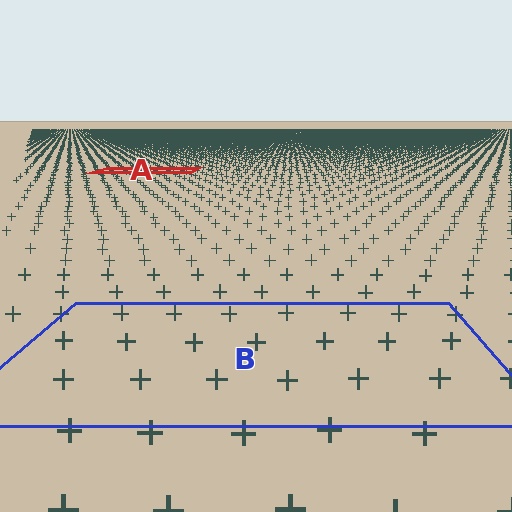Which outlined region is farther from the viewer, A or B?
Region A is farther from the viewer — the texture elements inside it appear smaller and more densely packed.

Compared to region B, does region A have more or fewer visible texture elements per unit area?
Region A has more texture elements per unit area — they are packed more densely because it is farther away.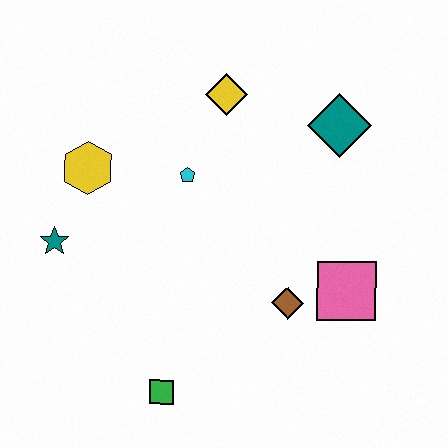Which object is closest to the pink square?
The brown diamond is closest to the pink square.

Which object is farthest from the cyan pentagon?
The green square is farthest from the cyan pentagon.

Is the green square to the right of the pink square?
No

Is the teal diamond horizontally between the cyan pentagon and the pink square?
Yes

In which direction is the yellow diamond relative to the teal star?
The yellow diamond is to the right of the teal star.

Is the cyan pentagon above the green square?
Yes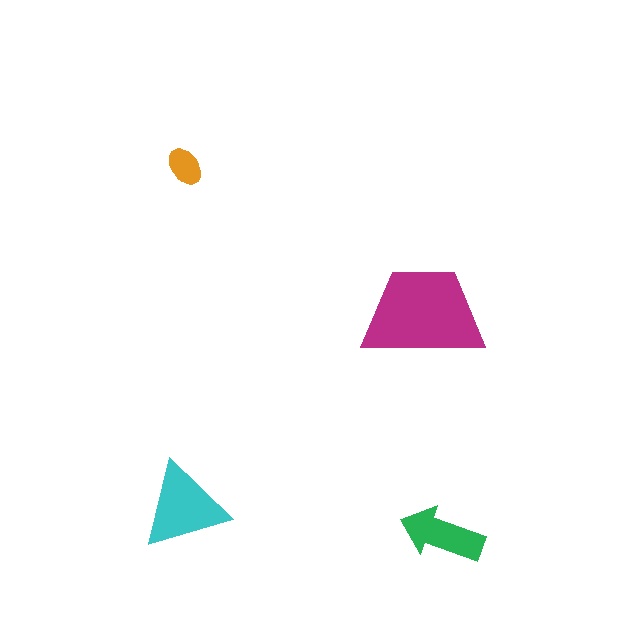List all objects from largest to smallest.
The magenta trapezoid, the cyan triangle, the green arrow, the orange ellipse.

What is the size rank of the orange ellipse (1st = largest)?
4th.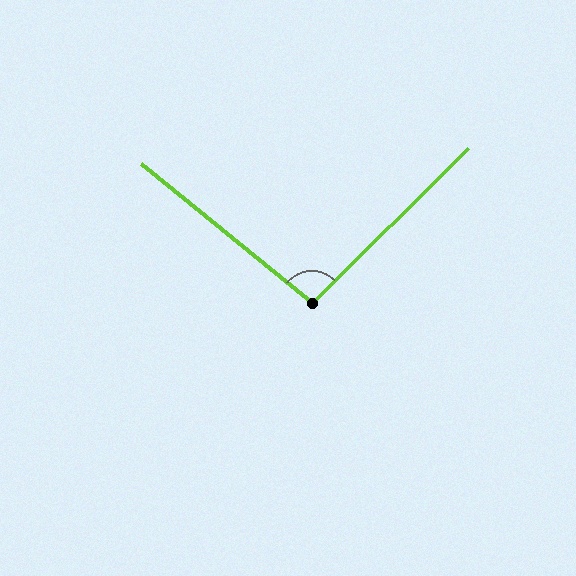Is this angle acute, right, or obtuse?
It is obtuse.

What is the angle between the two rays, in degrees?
Approximately 96 degrees.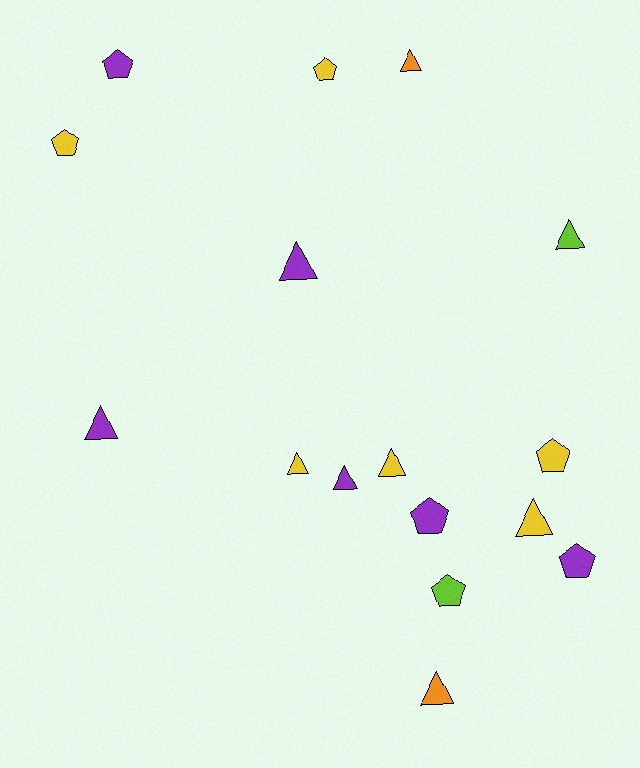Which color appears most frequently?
Yellow, with 6 objects.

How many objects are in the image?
There are 16 objects.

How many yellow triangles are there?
There are 3 yellow triangles.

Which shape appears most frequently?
Triangle, with 9 objects.